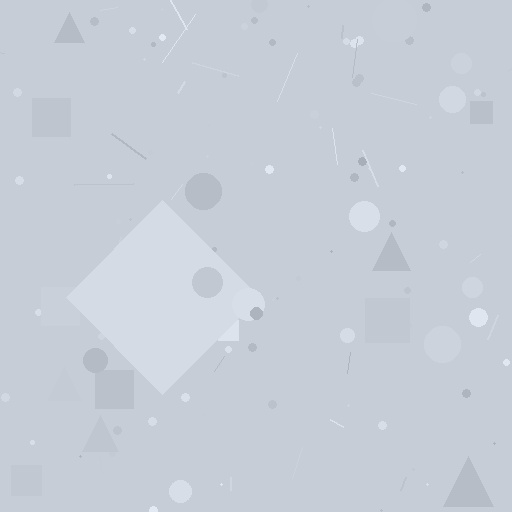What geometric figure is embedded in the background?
A diamond is embedded in the background.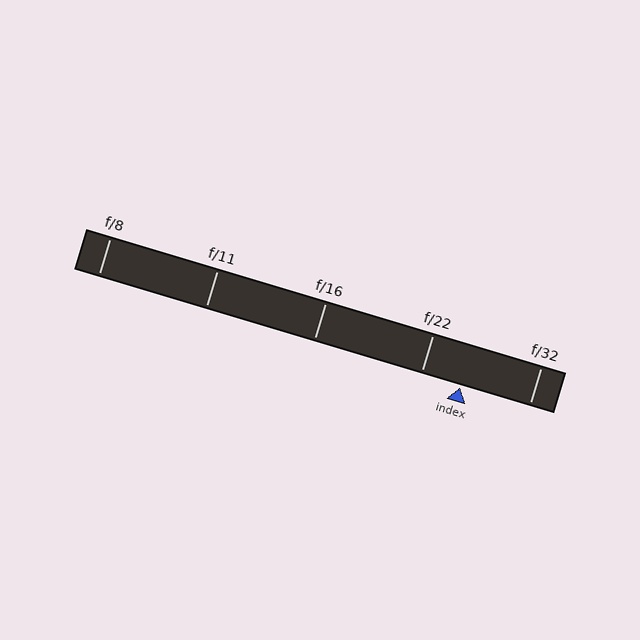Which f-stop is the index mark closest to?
The index mark is closest to f/22.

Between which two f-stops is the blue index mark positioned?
The index mark is between f/22 and f/32.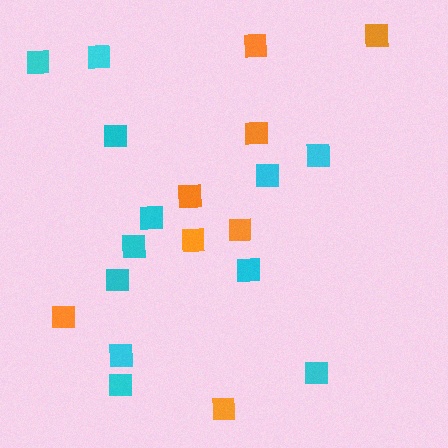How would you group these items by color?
There are 2 groups: one group of orange squares (8) and one group of cyan squares (12).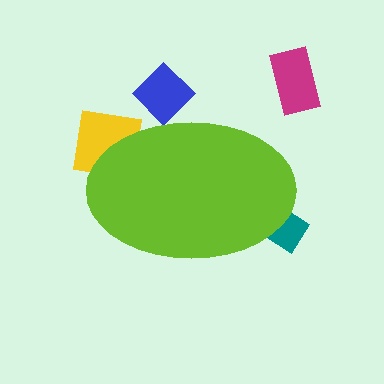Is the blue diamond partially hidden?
Yes, the blue diamond is partially hidden behind the lime ellipse.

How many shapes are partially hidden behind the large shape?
3 shapes are partially hidden.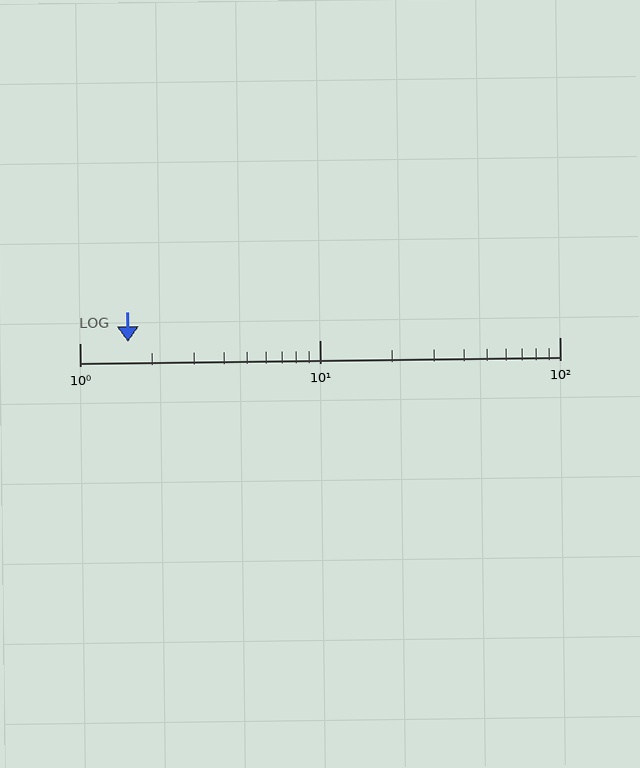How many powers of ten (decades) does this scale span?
The scale spans 2 decades, from 1 to 100.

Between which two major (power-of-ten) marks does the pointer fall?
The pointer is between 1 and 10.